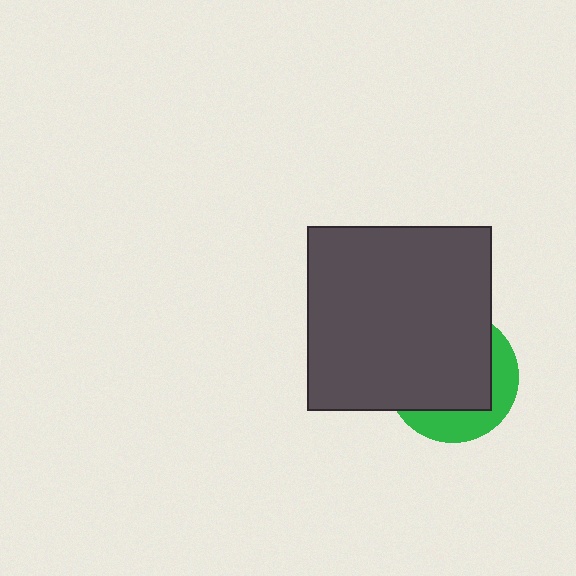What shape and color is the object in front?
The object in front is a dark gray square.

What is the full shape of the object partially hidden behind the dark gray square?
The partially hidden object is a green circle.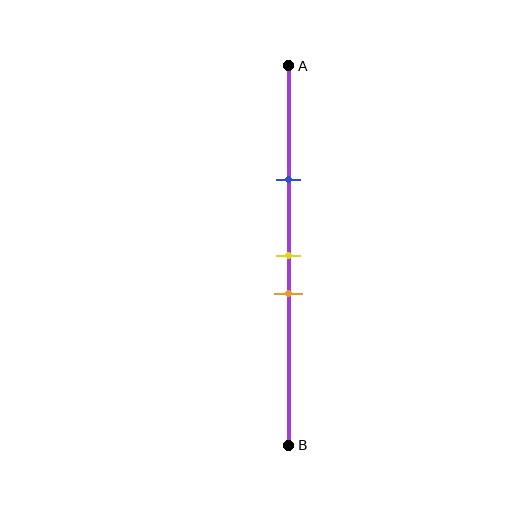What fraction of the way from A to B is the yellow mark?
The yellow mark is approximately 50% (0.5) of the way from A to B.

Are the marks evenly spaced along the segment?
No, the marks are not evenly spaced.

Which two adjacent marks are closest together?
The yellow and orange marks are the closest adjacent pair.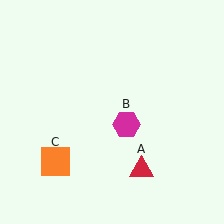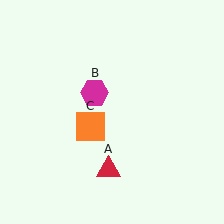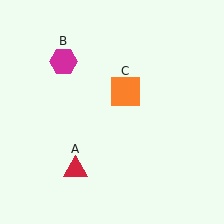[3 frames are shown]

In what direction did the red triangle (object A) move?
The red triangle (object A) moved left.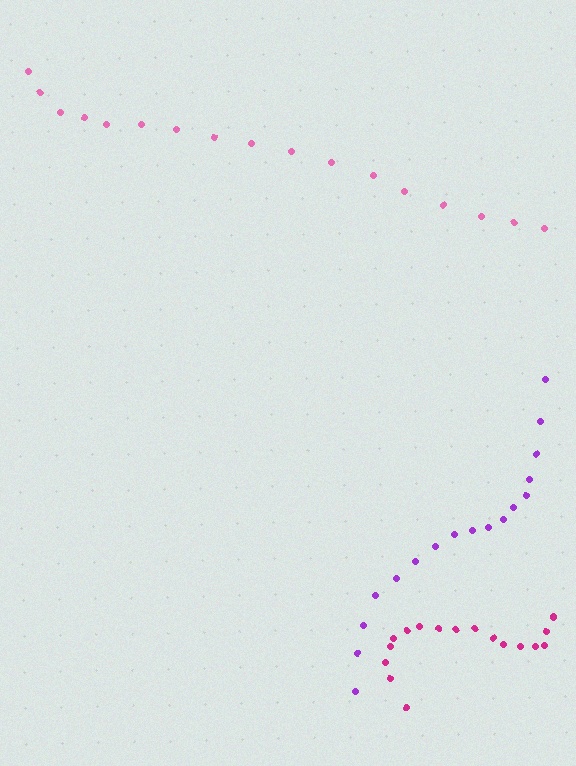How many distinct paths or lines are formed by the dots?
There are 3 distinct paths.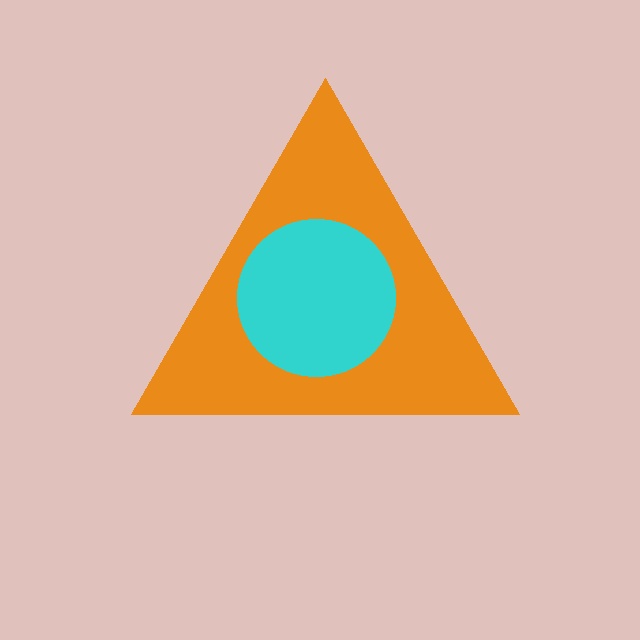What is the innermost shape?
The cyan circle.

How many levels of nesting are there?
2.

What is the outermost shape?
The orange triangle.